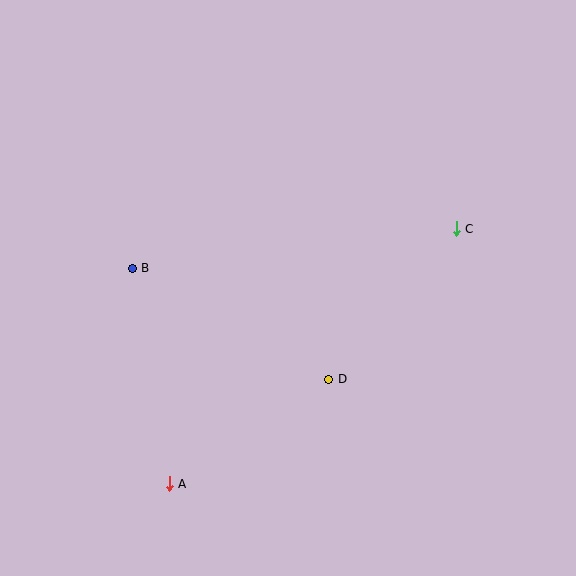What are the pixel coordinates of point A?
Point A is at (169, 484).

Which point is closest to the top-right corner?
Point C is closest to the top-right corner.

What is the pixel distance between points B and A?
The distance between B and A is 219 pixels.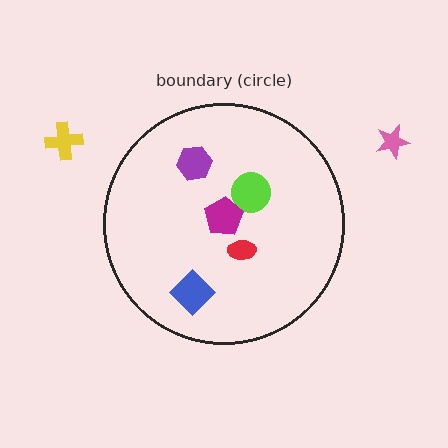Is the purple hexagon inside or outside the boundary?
Inside.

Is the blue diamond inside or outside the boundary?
Inside.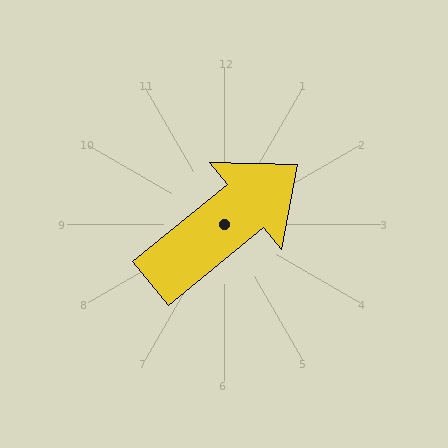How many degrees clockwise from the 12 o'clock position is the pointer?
Approximately 51 degrees.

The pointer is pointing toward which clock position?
Roughly 2 o'clock.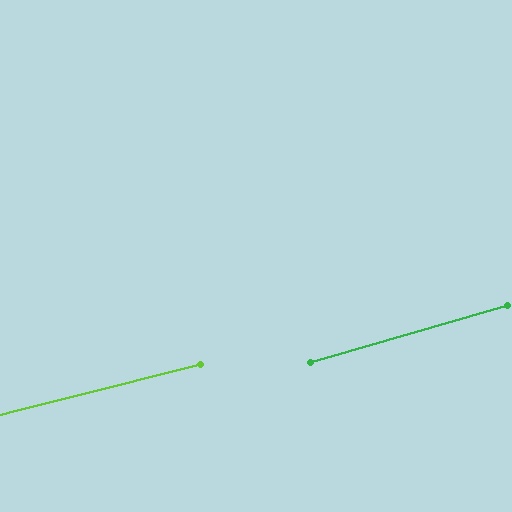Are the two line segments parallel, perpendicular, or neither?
Parallel — their directions differ by only 1.8°.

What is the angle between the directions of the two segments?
Approximately 2 degrees.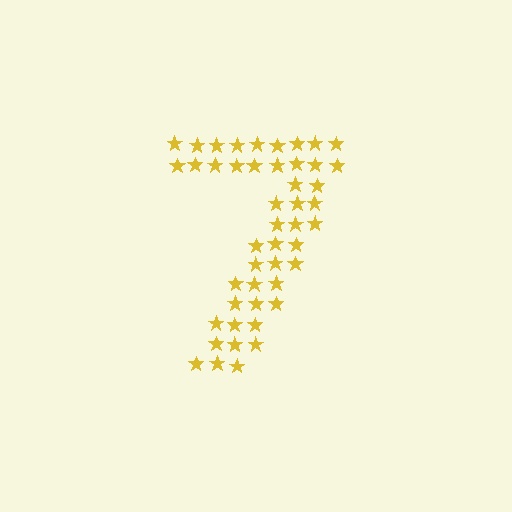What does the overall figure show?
The overall figure shows the digit 7.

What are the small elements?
The small elements are stars.